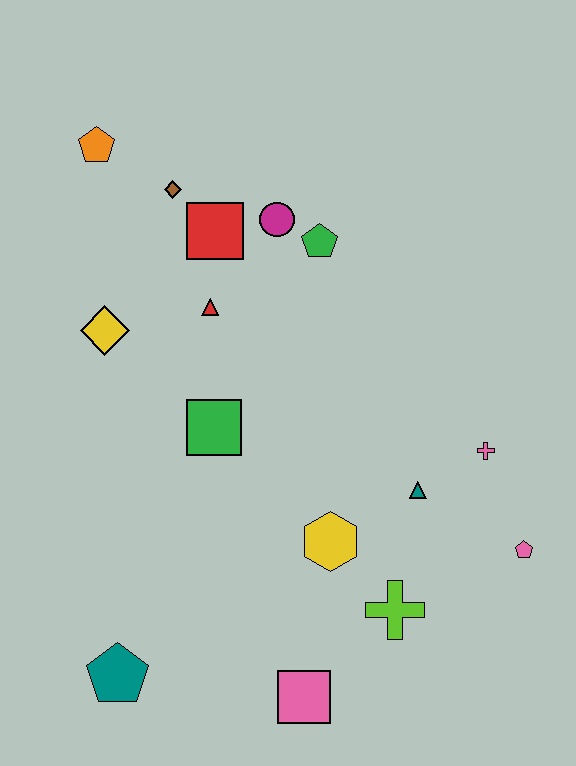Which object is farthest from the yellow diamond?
The pink pentagon is farthest from the yellow diamond.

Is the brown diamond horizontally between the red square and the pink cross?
No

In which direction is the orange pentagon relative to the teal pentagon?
The orange pentagon is above the teal pentagon.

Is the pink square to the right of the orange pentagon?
Yes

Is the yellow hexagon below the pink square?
No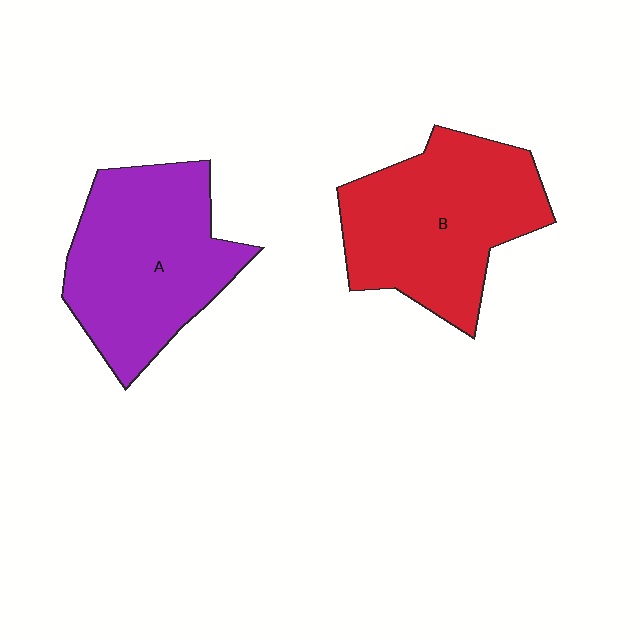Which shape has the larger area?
Shape B (red).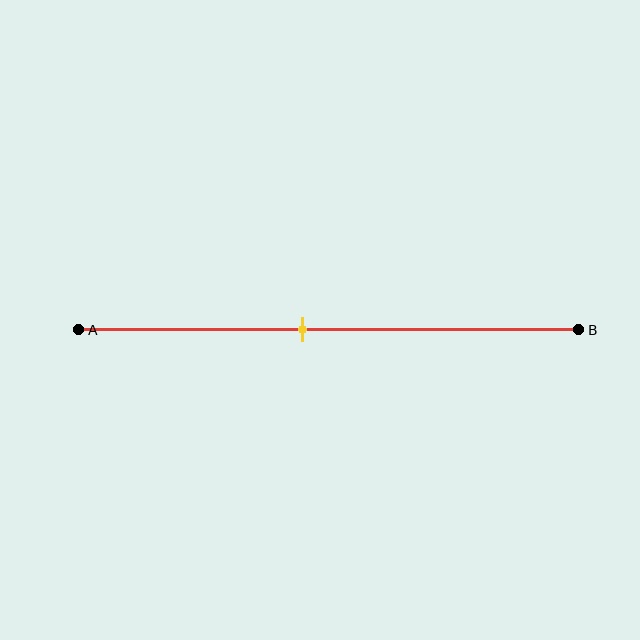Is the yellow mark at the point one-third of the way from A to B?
No, the mark is at about 45% from A, not at the 33% one-third point.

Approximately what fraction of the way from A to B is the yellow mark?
The yellow mark is approximately 45% of the way from A to B.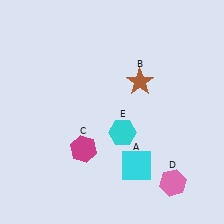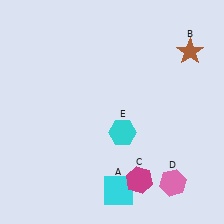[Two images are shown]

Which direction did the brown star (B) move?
The brown star (B) moved right.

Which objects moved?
The objects that moved are: the cyan square (A), the brown star (B), the magenta hexagon (C).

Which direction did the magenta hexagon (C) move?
The magenta hexagon (C) moved right.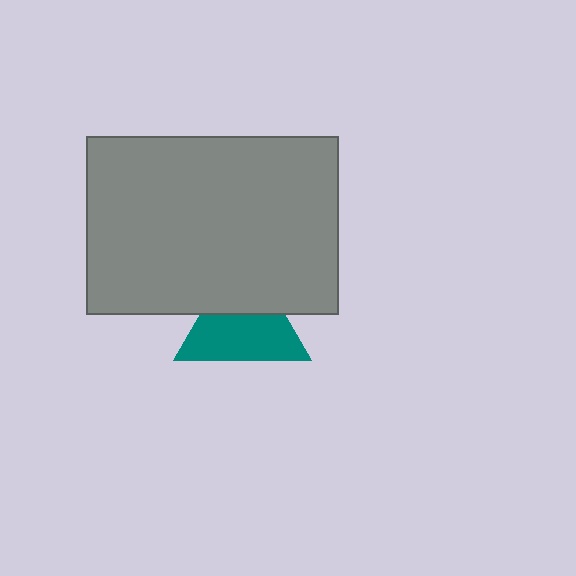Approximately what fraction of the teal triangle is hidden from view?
Roughly 38% of the teal triangle is hidden behind the gray rectangle.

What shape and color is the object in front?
The object in front is a gray rectangle.